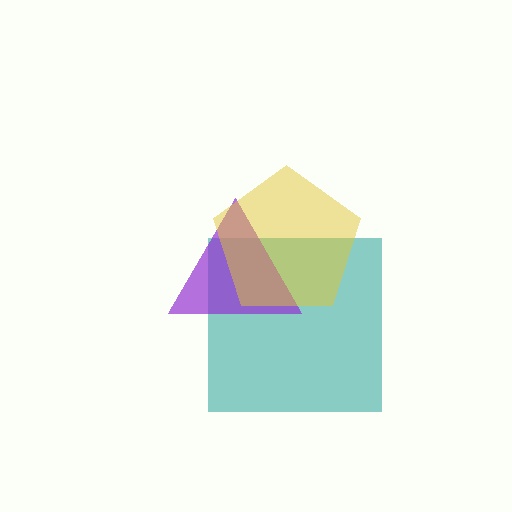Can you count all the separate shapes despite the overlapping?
Yes, there are 3 separate shapes.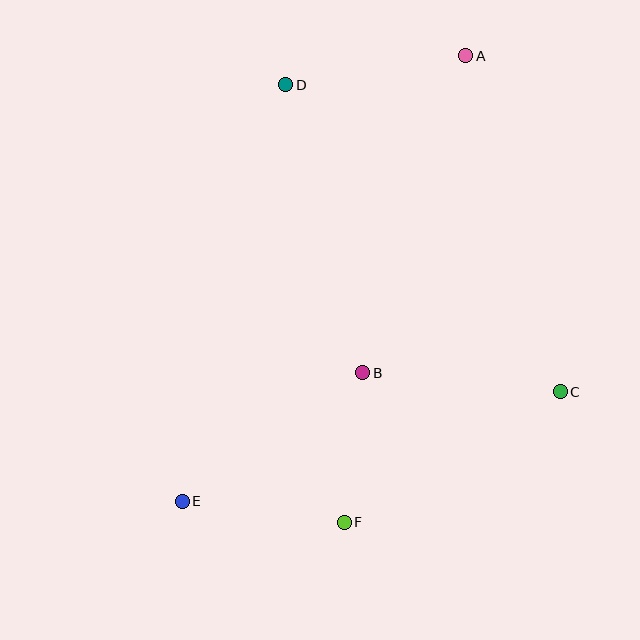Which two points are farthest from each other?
Points A and E are farthest from each other.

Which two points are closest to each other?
Points B and F are closest to each other.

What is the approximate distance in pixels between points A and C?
The distance between A and C is approximately 349 pixels.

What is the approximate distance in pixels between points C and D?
The distance between C and D is approximately 412 pixels.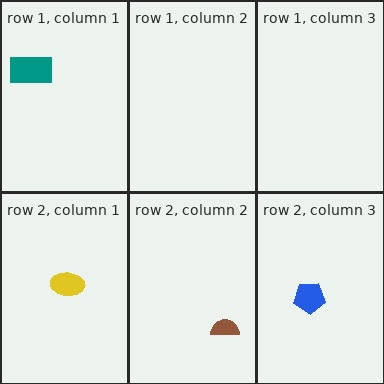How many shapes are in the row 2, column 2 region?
1.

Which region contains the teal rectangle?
The row 1, column 1 region.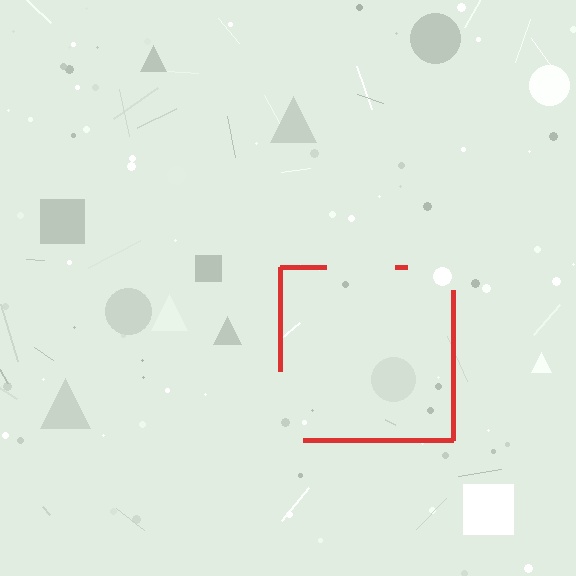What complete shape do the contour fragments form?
The contour fragments form a square.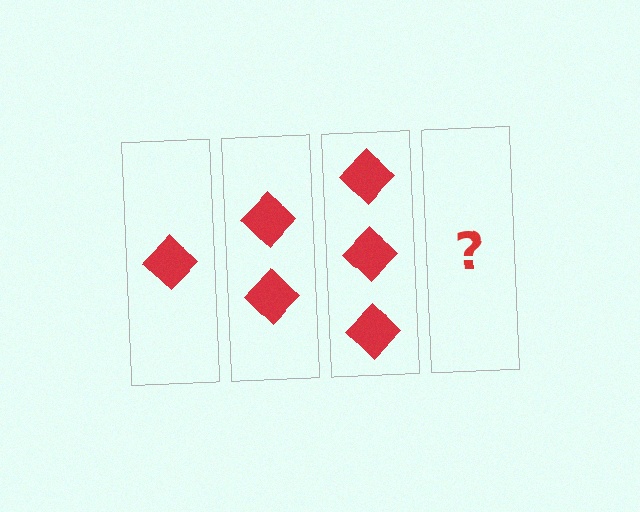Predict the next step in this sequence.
The next step is 4 diamonds.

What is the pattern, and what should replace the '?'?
The pattern is that each step adds one more diamond. The '?' should be 4 diamonds.